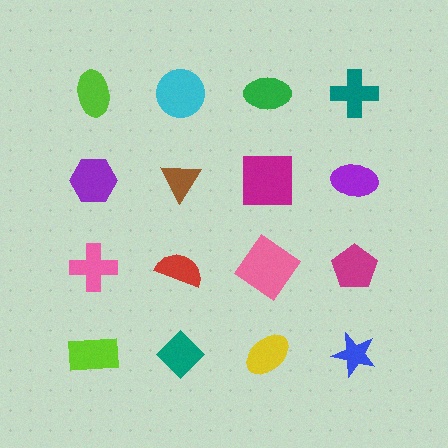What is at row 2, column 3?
A magenta square.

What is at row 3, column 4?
A magenta pentagon.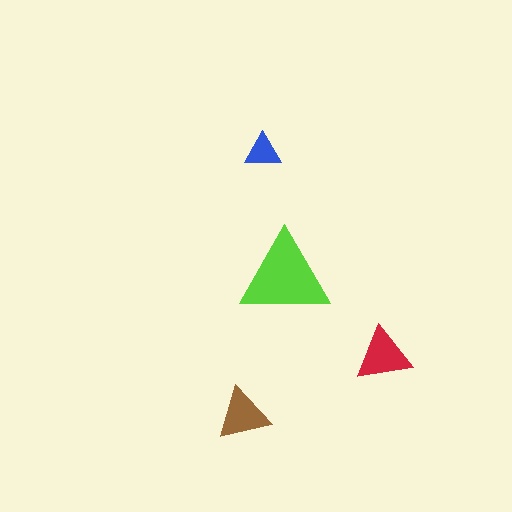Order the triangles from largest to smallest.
the lime one, the red one, the brown one, the blue one.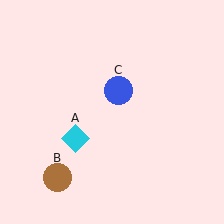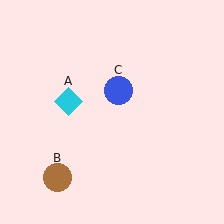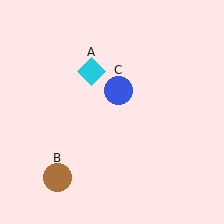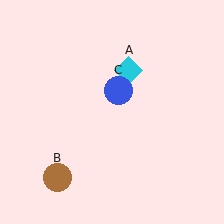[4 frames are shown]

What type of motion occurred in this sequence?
The cyan diamond (object A) rotated clockwise around the center of the scene.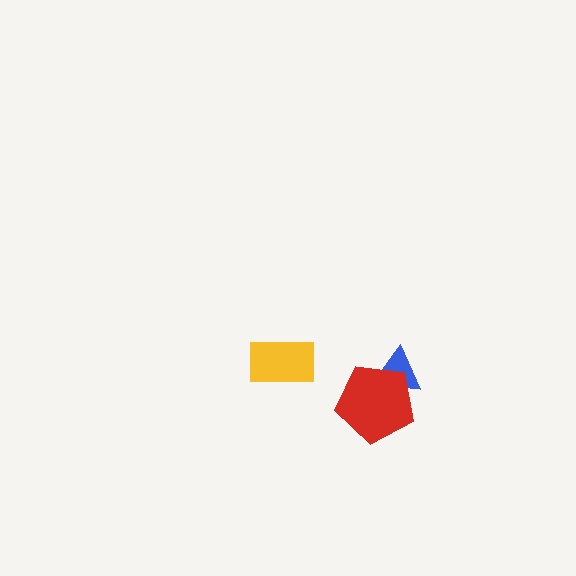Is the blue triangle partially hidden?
Yes, it is partially covered by another shape.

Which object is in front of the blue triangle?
The red pentagon is in front of the blue triangle.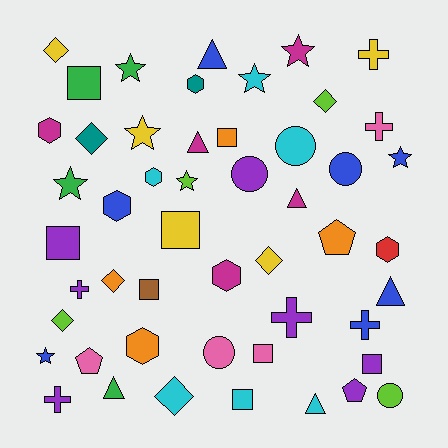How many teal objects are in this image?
There are 2 teal objects.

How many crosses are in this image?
There are 6 crosses.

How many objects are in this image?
There are 50 objects.